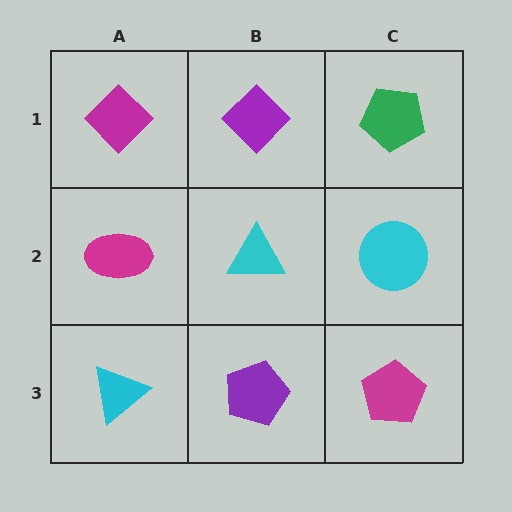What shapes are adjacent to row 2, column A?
A magenta diamond (row 1, column A), a cyan triangle (row 3, column A), a cyan triangle (row 2, column B).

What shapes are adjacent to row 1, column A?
A magenta ellipse (row 2, column A), a purple diamond (row 1, column B).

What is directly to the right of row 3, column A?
A purple pentagon.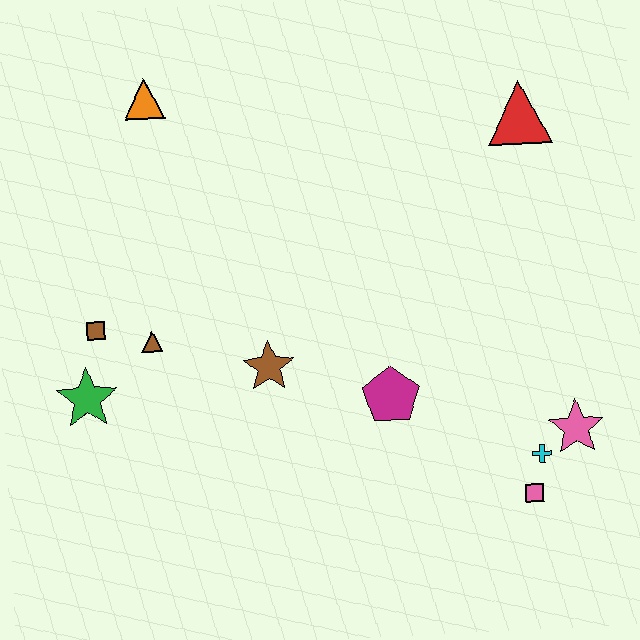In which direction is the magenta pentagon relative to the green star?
The magenta pentagon is to the right of the green star.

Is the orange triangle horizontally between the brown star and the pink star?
No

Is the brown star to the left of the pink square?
Yes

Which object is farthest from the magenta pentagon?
The orange triangle is farthest from the magenta pentagon.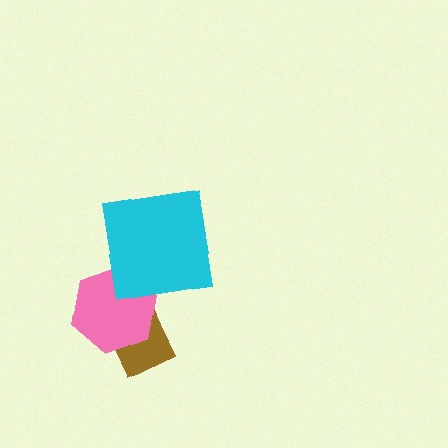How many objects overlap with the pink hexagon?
2 objects overlap with the pink hexagon.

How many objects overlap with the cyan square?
1 object overlaps with the cyan square.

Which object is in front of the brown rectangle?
The pink hexagon is in front of the brown rectangle.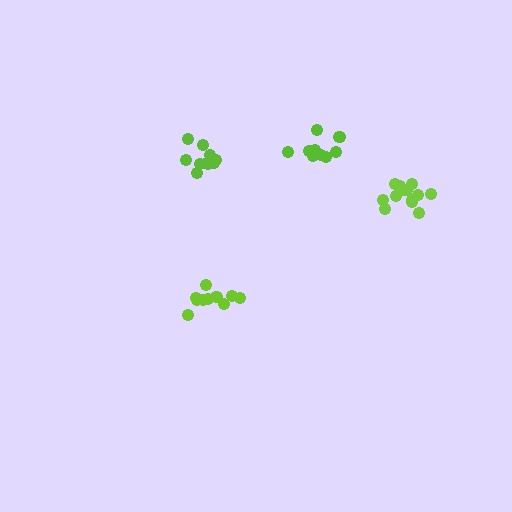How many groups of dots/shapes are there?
There are 4 groups.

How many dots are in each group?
Group 1: 13 dots, Group 2: 10 dots, Group 3: 9 dots, Group 4: 10 dots (42 total).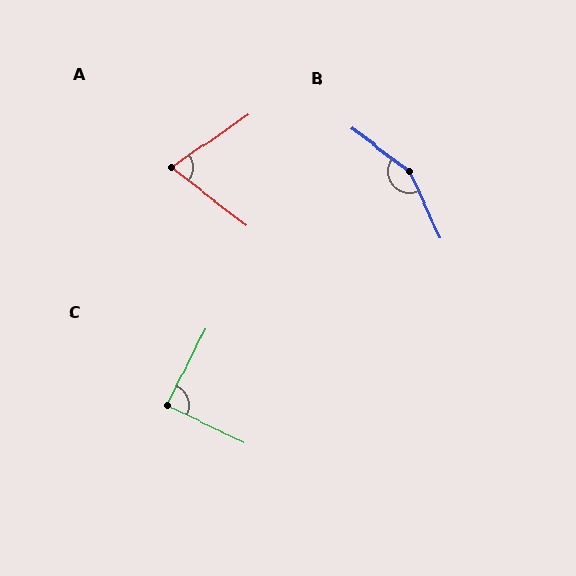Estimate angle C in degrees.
Approximately 89 degrees.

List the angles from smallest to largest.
A (73°), C (89°), B (152°).